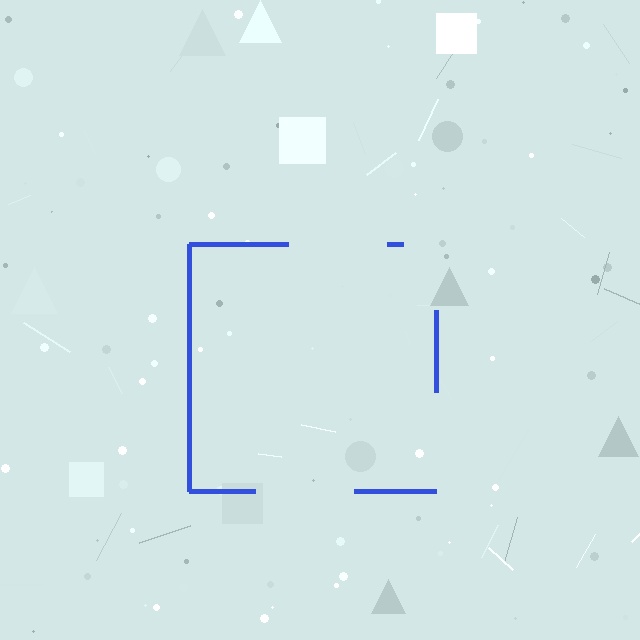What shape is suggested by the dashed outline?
The dashed outline suggests a square.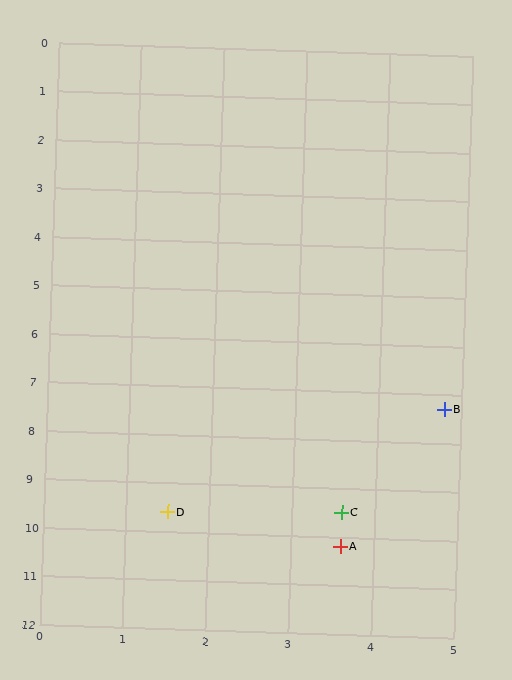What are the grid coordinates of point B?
Point B is at approximately (4.8, 7.3).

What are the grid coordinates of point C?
Point C is at approximately (3.6, 9.5).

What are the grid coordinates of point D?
Point D is at approximately (1.5, 9.6).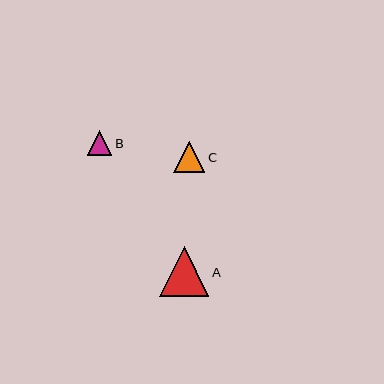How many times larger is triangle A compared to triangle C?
Triangle A is approximately 1.6 times the size of triangle C.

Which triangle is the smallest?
Triangle B is the smallest with a size of approximately 25 pixels.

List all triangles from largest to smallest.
From largest to smallest: A, C, B.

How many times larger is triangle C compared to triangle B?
Triangle C is approximately 1.3 times the size of triangle B.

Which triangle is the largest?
Triangle A is the largest with a size of approximately 49 pixels.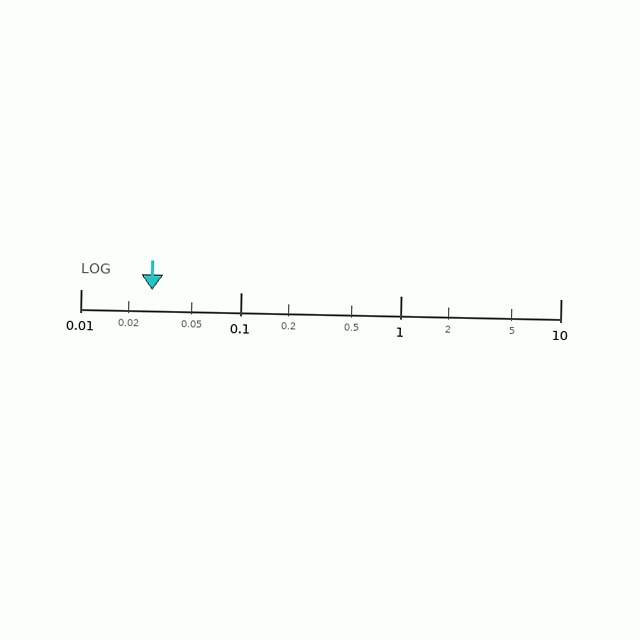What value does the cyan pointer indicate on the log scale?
The pointer indicates approximately 0.028.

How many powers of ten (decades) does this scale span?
The scale spans 3 decades, from 0.01 to 10.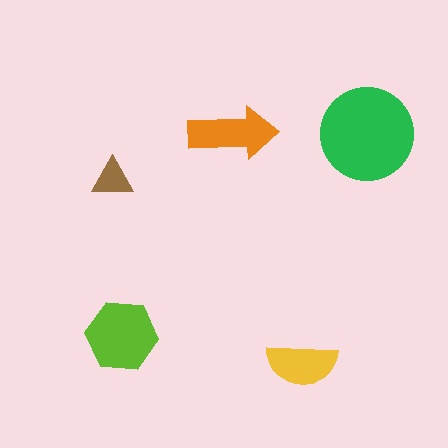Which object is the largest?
The green circle.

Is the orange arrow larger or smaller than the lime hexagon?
Smaller.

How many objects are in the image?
There are 5 objects in the image.